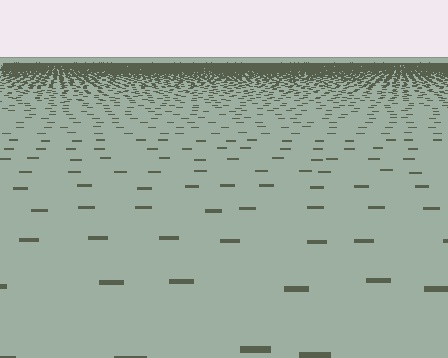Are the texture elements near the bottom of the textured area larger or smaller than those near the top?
Larger. Near the bottom, elements are closer to the viewer and appear at a bigger on-screen size.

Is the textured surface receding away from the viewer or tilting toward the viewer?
The surface is receding away from the viewer. Texture elements get smaller and denser toward the top.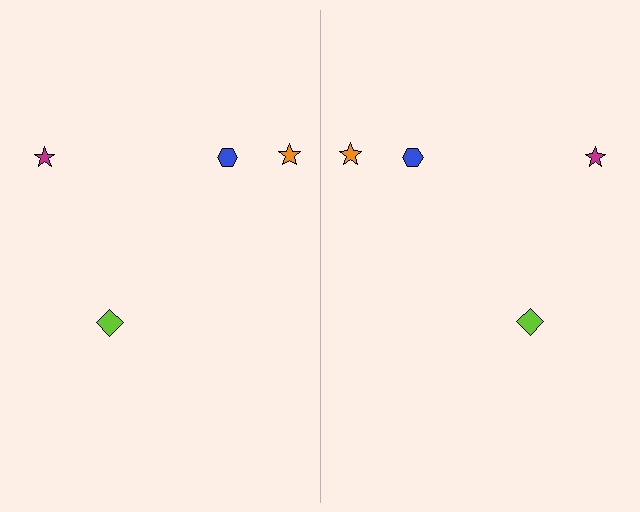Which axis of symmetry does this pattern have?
The pattern has a vertical axis of symmetry running through the center of the image.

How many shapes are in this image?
There are 8 shapes in this image.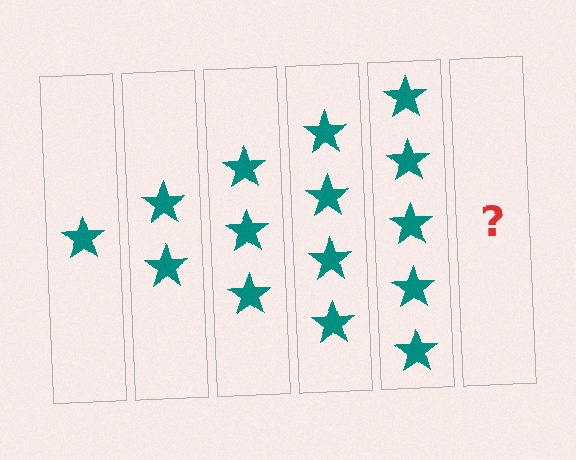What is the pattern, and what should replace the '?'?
The pattern is that each step adds one more star. The '?' should be 6 stars.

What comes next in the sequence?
The next element should be 6 stars.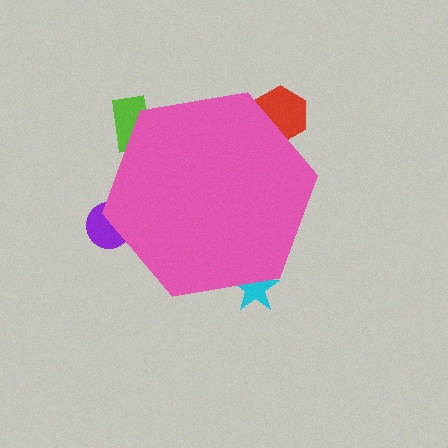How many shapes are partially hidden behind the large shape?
4 shapes are partially hidden.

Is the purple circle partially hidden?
Yes, the purple circle is partially hidden behind the pink hexagon.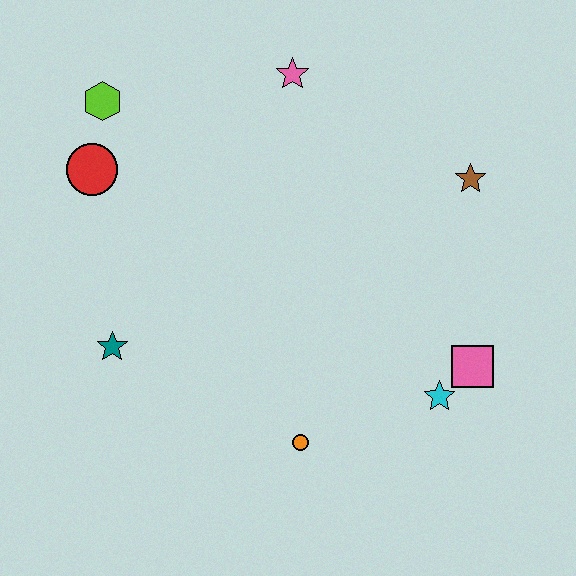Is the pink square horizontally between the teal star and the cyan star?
No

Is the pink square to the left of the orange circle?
No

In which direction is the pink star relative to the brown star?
The pink star is to the left of the brown star.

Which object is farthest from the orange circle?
The lime hexagon is farthest from the orange circle.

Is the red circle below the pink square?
No